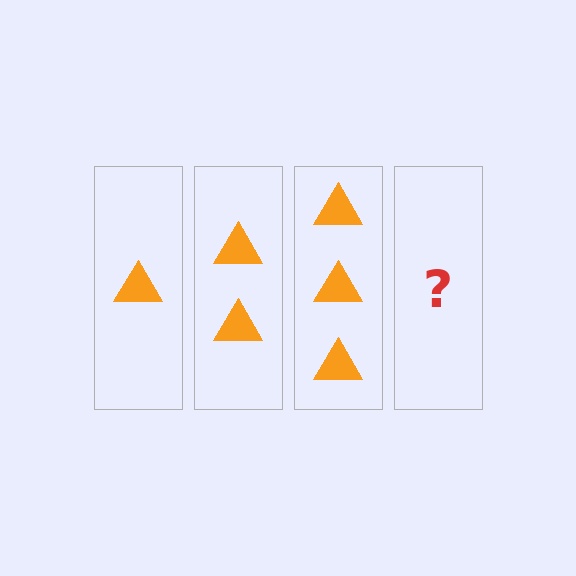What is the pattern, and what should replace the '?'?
The pattern is that each step adds one more triangle. The '?' should be 4 triangles.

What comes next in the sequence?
The next element should be 4 triangles.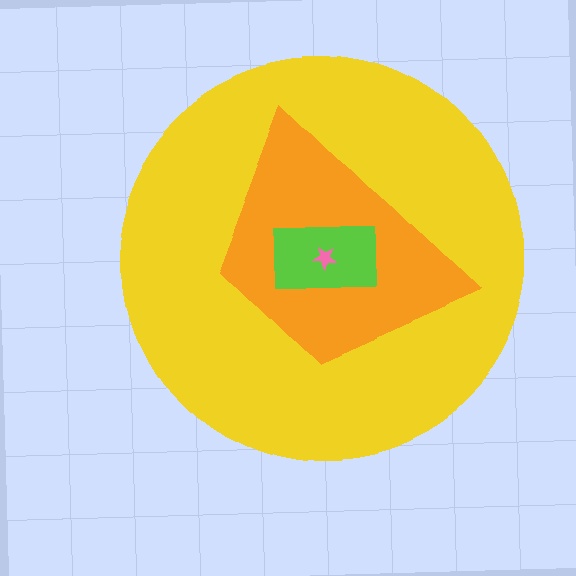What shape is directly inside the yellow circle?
The orange trapezoid.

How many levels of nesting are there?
4.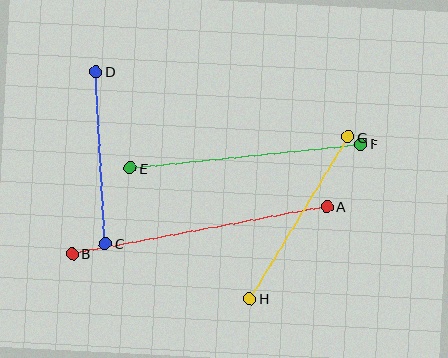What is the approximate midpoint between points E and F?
The midpoint is at approximately (245, 156) pixels.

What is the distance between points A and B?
The distance is approximately 259 pixels.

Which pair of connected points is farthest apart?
Points A and B are farthest apart.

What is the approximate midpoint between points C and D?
The midpoint is at approximately (101, 157) pixels.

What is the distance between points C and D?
The distance is approximately 172 pixels.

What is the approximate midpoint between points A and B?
The midpoint is at approximately (200, 230) pixels.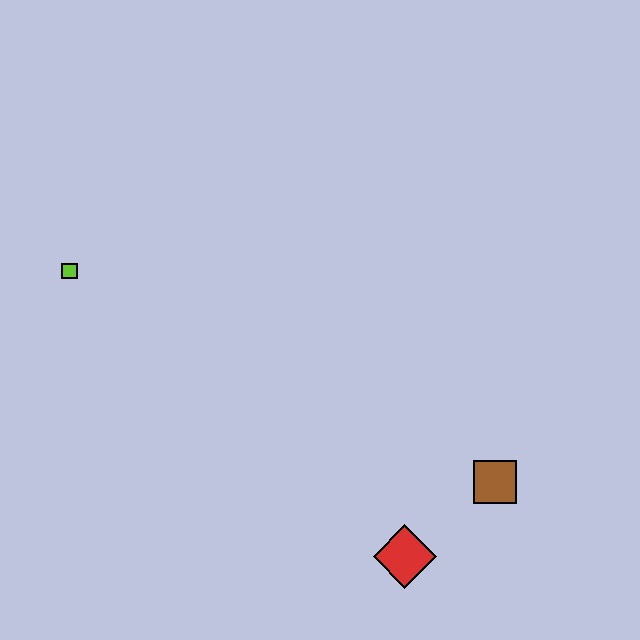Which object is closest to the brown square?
The red diamond is closest to the brown square.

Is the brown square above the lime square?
No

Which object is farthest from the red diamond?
The lime square is farthest from the red diamond.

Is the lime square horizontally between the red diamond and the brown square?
No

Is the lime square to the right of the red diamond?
No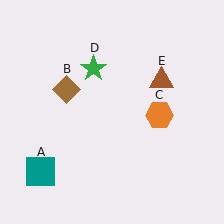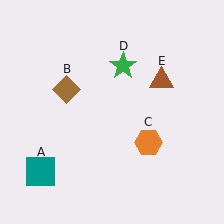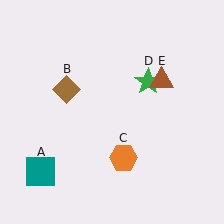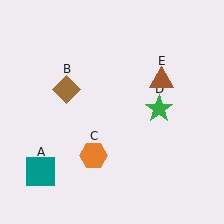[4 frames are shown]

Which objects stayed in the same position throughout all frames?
Teal square (object A) and brown diamond (object B) and brown triangle (object E) remained stationary.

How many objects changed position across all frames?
2 objects changed position: orange hexagon (object C), green star (object D).